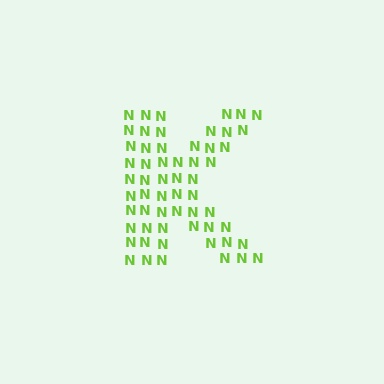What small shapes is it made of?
It is made of small letter N's.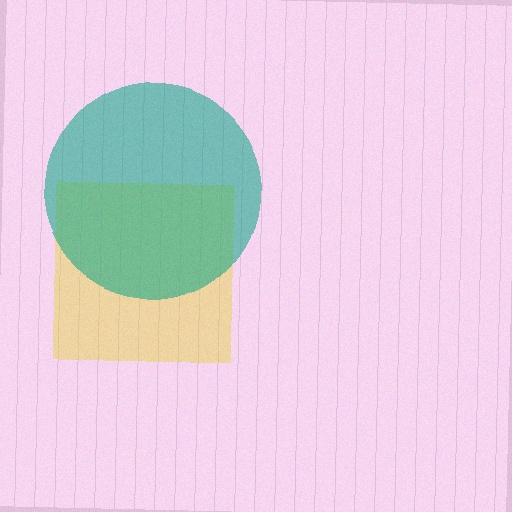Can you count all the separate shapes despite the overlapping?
Yes, there are 2 separate shapes.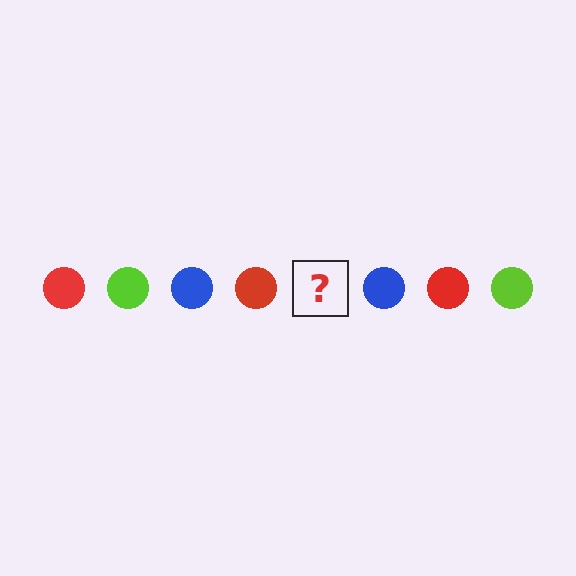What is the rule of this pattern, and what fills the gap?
The rule is that the pattern cycles through red, lime, blue circles. The gap should be filled with a lime circle.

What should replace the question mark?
The question mark should be replaced with a lime circle.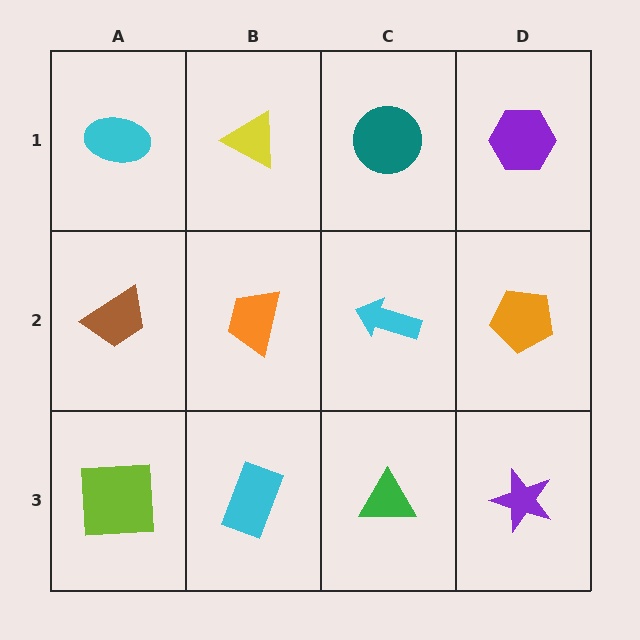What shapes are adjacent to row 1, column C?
A cyan arrow (row 2, column C), a yellow triangle (row 1, column B), a purple hexagon (row 1, column D).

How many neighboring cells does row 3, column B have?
3.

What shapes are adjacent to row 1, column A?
A brown trapezoid (row 2, column A), a yellow triangle (row 1, column B).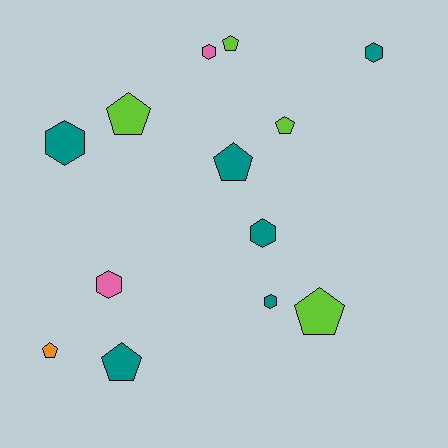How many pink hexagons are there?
There are 2 pink hexagons.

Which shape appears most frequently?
Pentagon, with 7 objects.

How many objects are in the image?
There are 13 objects.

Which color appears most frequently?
Teal, with 6 objects.